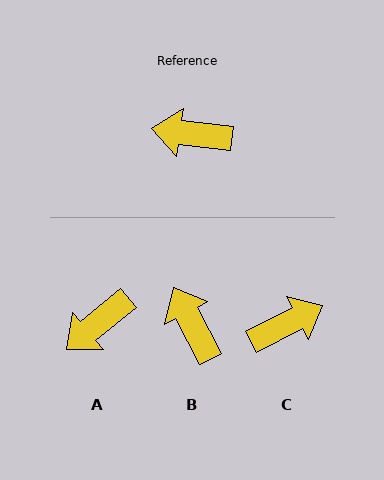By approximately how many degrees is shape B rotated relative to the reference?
Approximately 55 degrees clockwise.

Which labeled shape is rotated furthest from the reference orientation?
C, about 146 degrees away.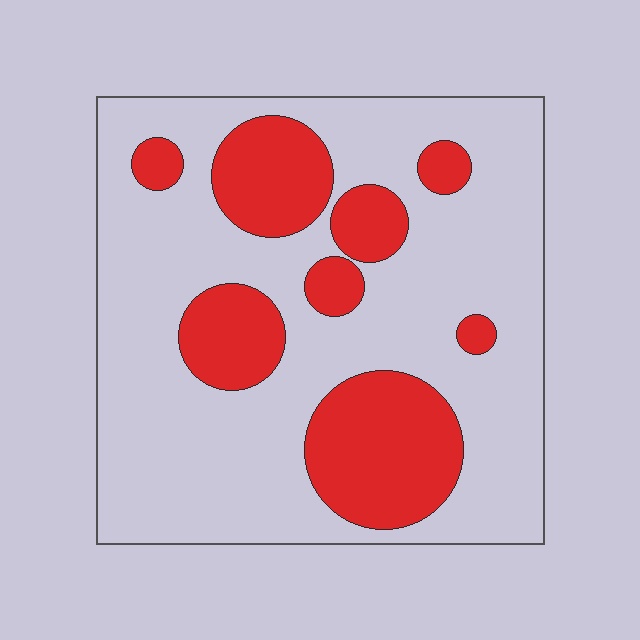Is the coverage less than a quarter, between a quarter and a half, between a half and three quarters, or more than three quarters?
Between a quarter and a half.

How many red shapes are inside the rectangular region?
8.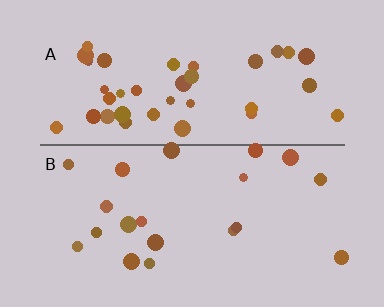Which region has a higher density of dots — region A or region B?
A (the top).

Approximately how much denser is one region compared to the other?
Approximately 1.9× — region A over region B.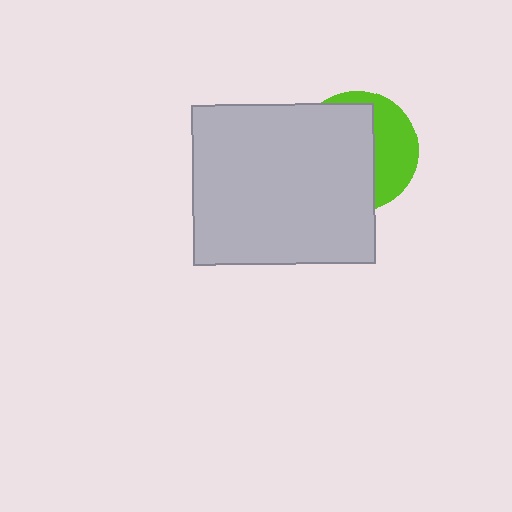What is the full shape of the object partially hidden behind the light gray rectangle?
The partially hidden object is a lime circle.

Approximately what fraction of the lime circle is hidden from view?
Roughly 63% of the lime circle is hidden behind the light gray rectangle.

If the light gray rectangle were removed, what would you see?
You would see the complete lime circle.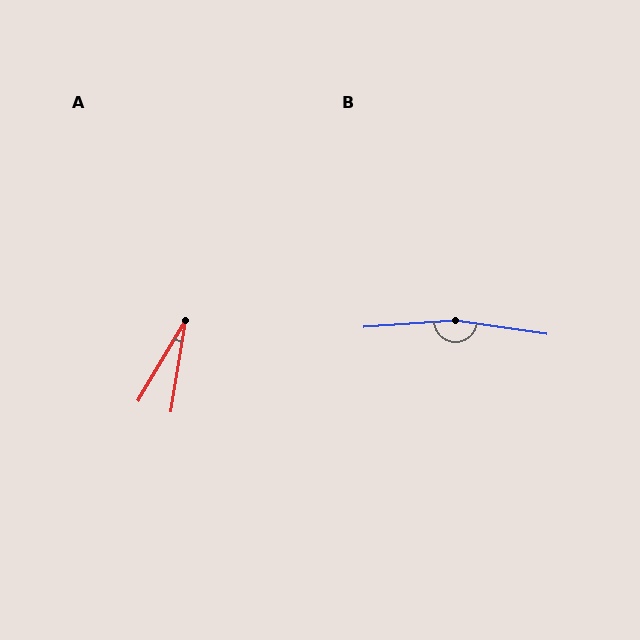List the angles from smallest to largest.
A (21°), B (167°).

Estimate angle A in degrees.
Approximately 21 degrees.